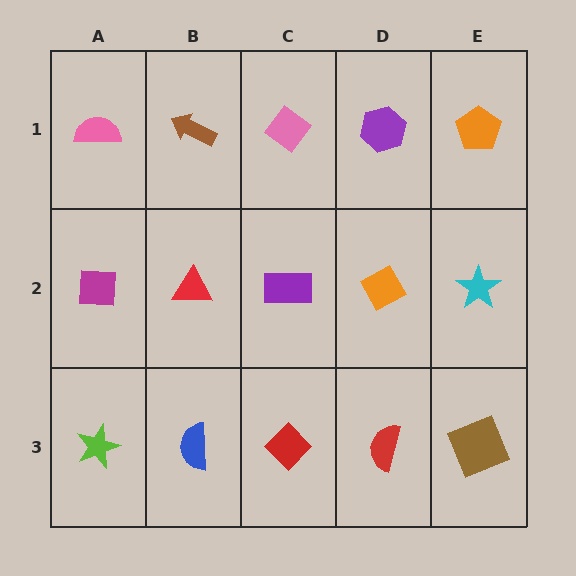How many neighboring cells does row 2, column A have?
3.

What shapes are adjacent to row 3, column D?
An orange diamond (row 2, column D), a red diamond (row 3, column C), a brown square (row 3, column E).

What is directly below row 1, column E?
A cyan star.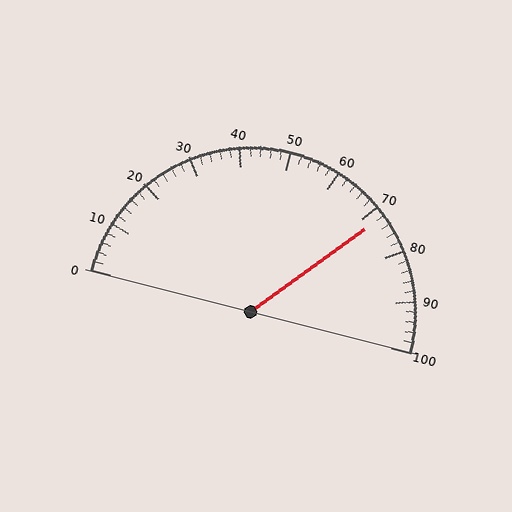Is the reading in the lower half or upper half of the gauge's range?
The reading is in the upper half of the range (0 to 100).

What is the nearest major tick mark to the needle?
The nearest major tick mark is 70.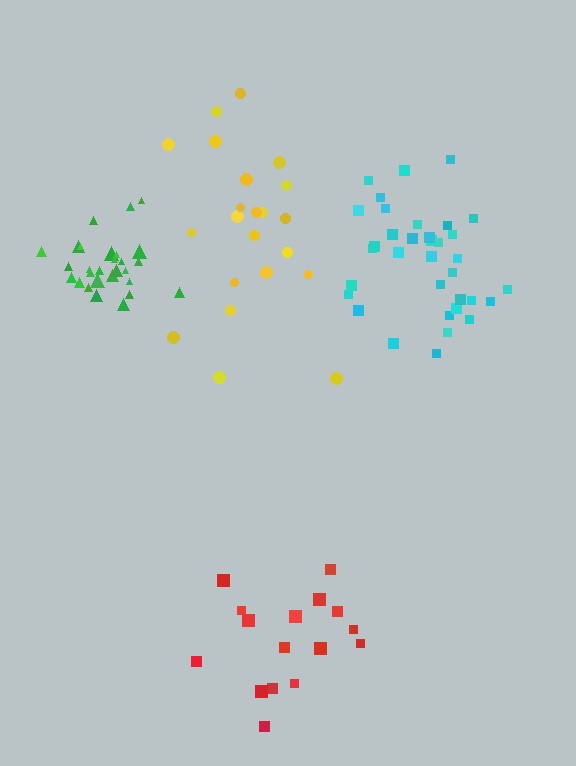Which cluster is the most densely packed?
Green.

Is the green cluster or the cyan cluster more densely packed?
Green.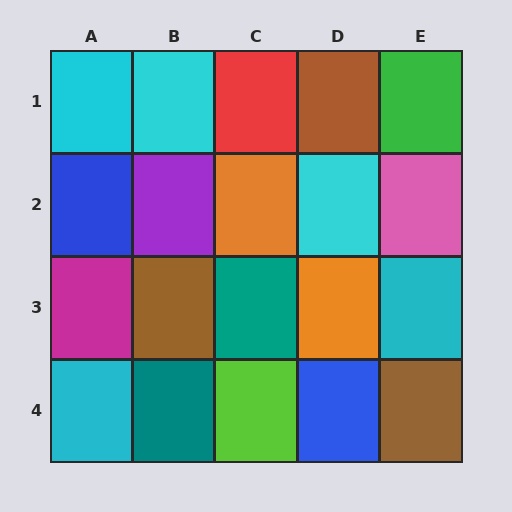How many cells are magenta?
1 cell is magenta.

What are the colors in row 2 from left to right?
Blue, purple, orange, cyan, pink.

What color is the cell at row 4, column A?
Cyan.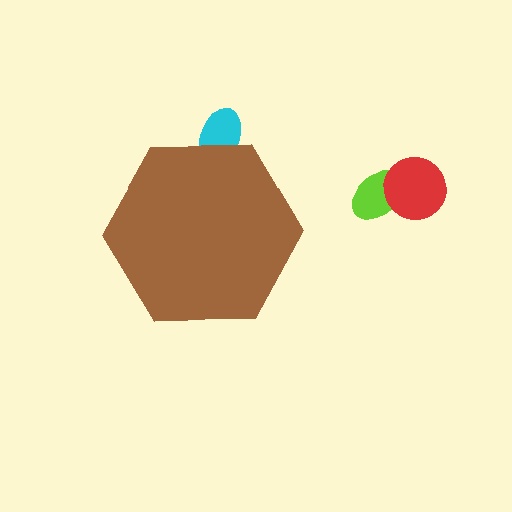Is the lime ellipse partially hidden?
No, the lime ellipse is fully visible.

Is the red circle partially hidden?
No, the red circle is fully visible.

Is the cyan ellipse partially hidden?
Yes, the cyan ellipse is partially hidden behind the brown hexagon.